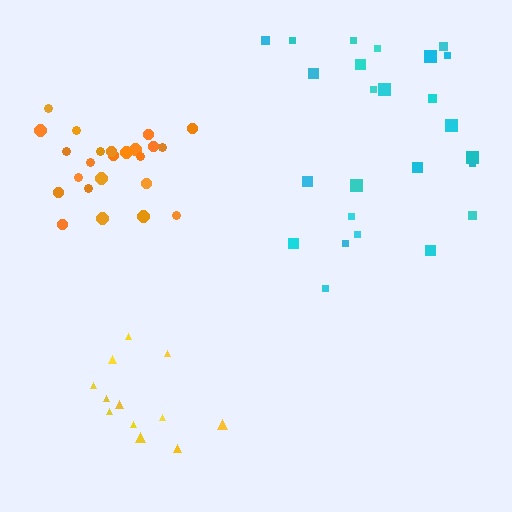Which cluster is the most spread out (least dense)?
Yellow.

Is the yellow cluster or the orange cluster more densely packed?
Orange.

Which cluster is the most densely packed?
Orange.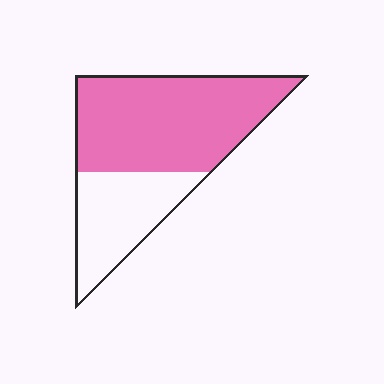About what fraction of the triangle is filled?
About two thirds (2/3).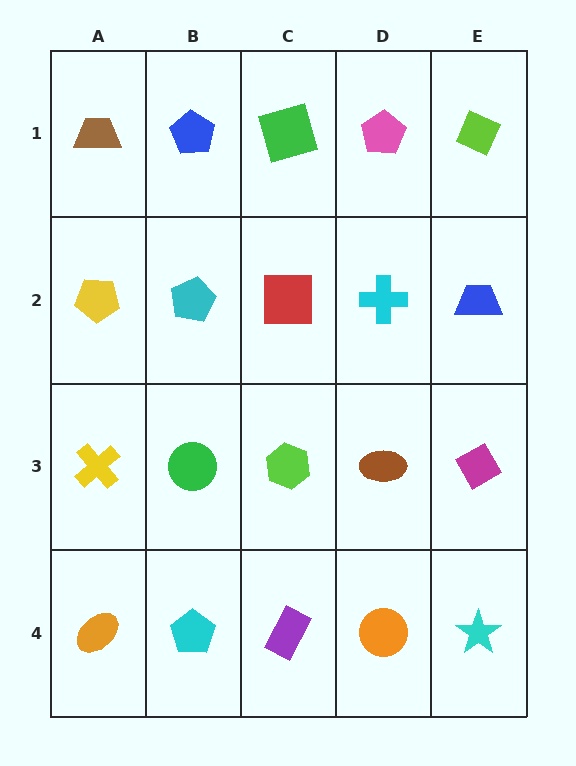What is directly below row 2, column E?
A magenta diamond.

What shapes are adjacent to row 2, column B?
A blue pentagon (row 1, column B), a green circle (row 3, column B), a yellow pentagon (row 2, column A), a red square (row 2, column C).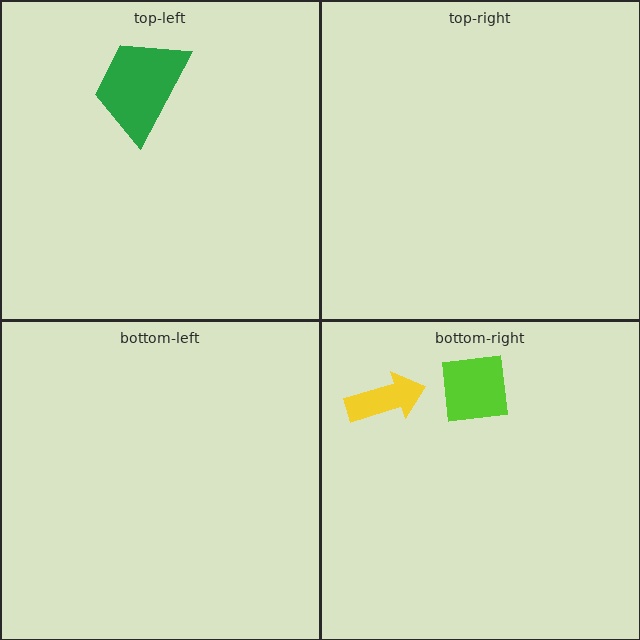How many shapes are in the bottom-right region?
2.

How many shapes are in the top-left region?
1.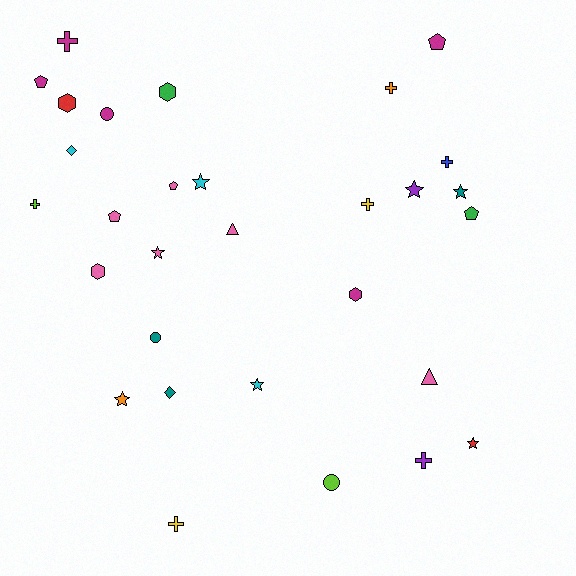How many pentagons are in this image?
There are 5 pentagons.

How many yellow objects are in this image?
There are 2 yellow objects.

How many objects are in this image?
There are 30 objects.